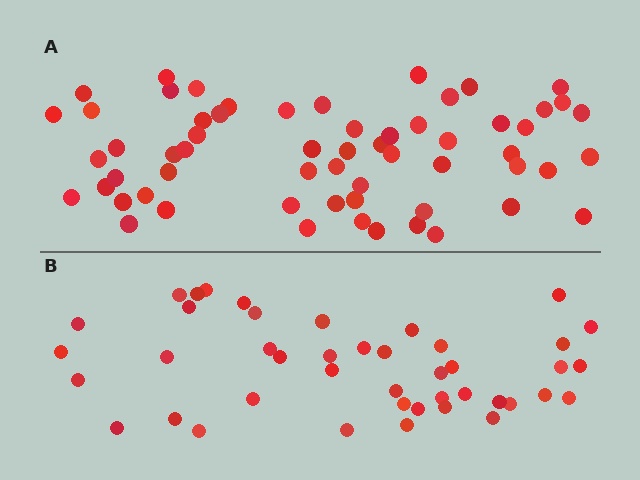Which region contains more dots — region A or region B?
Region A (the top region) has more dots.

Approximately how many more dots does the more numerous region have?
Region A has approximately 15 more dots than region B.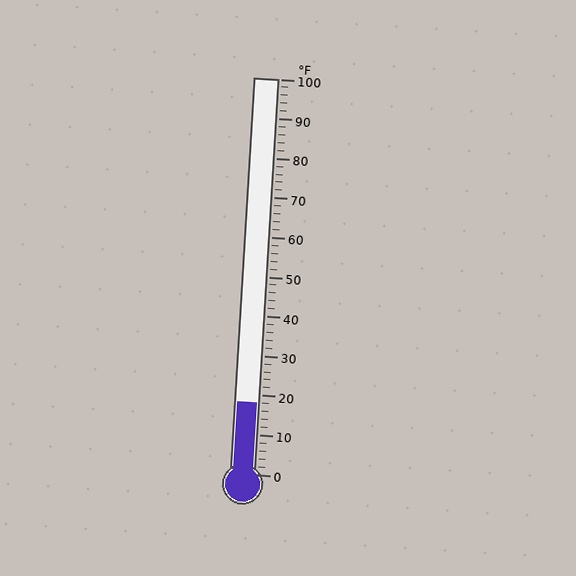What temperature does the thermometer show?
The thermometer shows approximately 18°F.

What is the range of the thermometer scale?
The thermometer scale ranges from 0°F to 100°F.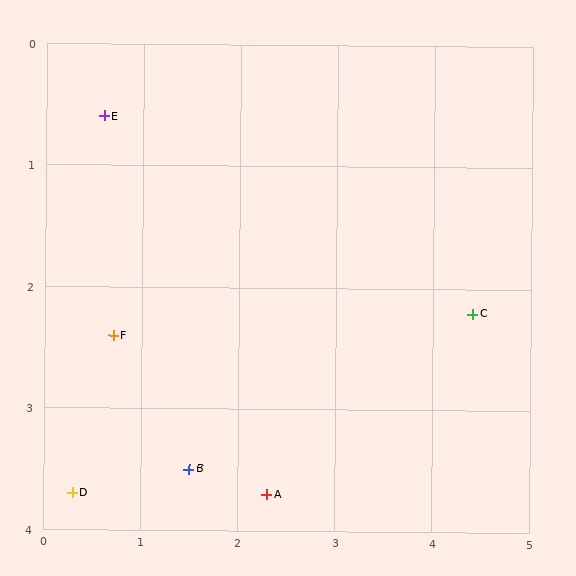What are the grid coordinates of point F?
Point F is at approximately (0.7, 2.4).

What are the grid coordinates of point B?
Point B is at approximately (1.5, 3.5).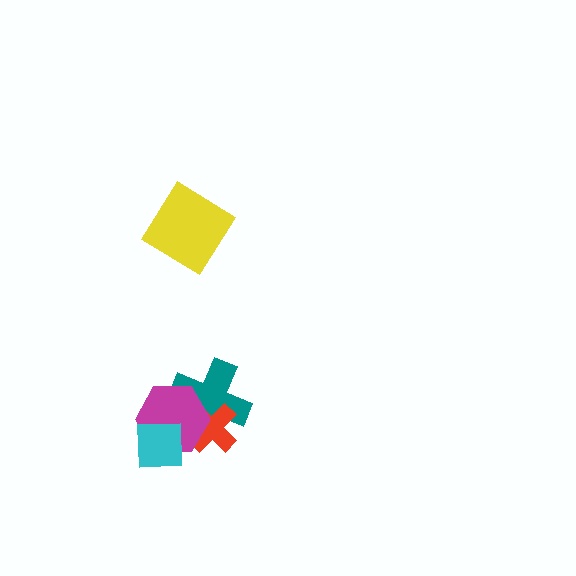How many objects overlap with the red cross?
2 objects overlap with the red cross.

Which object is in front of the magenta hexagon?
The cyan square is in front of the magenta hexagon.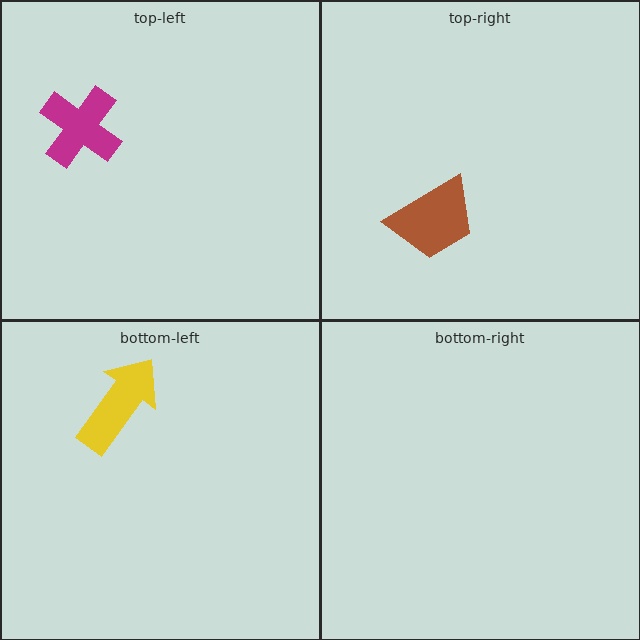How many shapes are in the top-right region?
1.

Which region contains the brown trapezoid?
The top-right region.